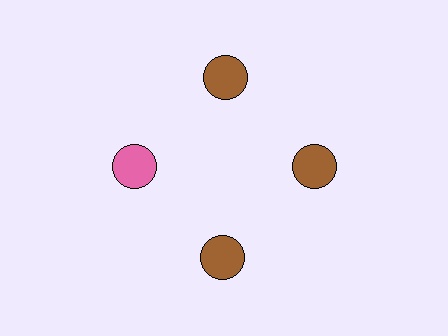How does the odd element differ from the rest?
It has a different color: pink instead of brown.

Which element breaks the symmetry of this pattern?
The pink circle at roughly the 9 o'clock position breaks the symmetry. All other shapes are brown circles.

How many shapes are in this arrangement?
There are 4 shapes arranged in a ring pattern.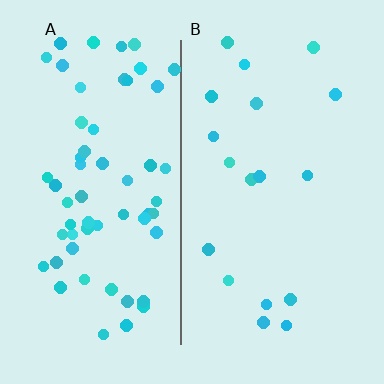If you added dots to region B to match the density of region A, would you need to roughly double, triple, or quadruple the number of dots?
Approximately triple.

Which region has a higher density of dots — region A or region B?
A (the left).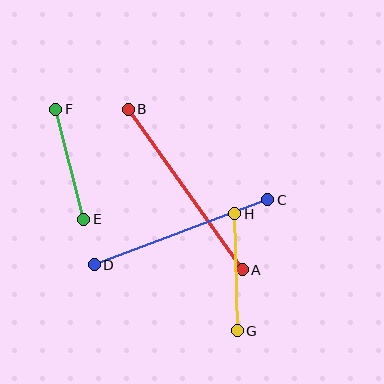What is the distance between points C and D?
The distance is approximately 185 pixels.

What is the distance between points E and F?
The distance is approximately 113 pixels.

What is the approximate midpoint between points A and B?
The midpoint is at approximately (185, 189) pixels.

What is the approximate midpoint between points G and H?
The midpoint is at approximately (236, 272) pixels.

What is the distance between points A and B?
The distance is approximately 197 pixels.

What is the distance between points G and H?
The distance is approximately 117 pixels.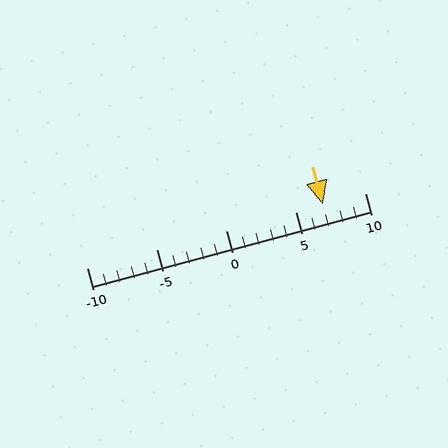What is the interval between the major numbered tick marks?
The major tick marks are spaced 5 units apart.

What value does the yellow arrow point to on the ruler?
The yellow arrow points to approximately 7.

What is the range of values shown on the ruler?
The ruler shows values from -10 to 10.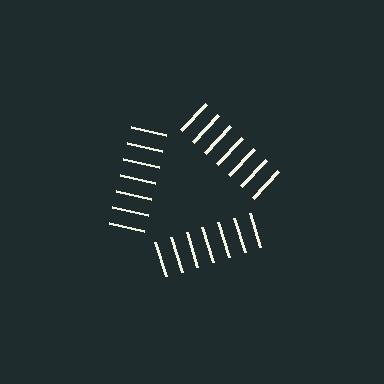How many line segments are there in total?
21 — 7 along each of the 3 edges.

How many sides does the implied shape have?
3 sides — the line-ends trace a triangle.